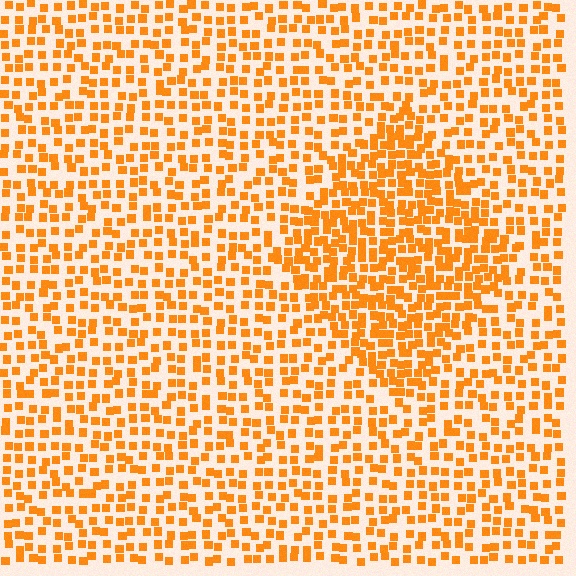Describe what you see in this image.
The image contains small orange elements arranged at two different densities. A diamond-shaped region is visible where the elements are more densely packed than the surrounding area.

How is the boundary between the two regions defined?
The boundary is defined by a change in element density (approximately 1.8x ratio). All elements are the same color, size, and shape.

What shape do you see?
I see a diamond.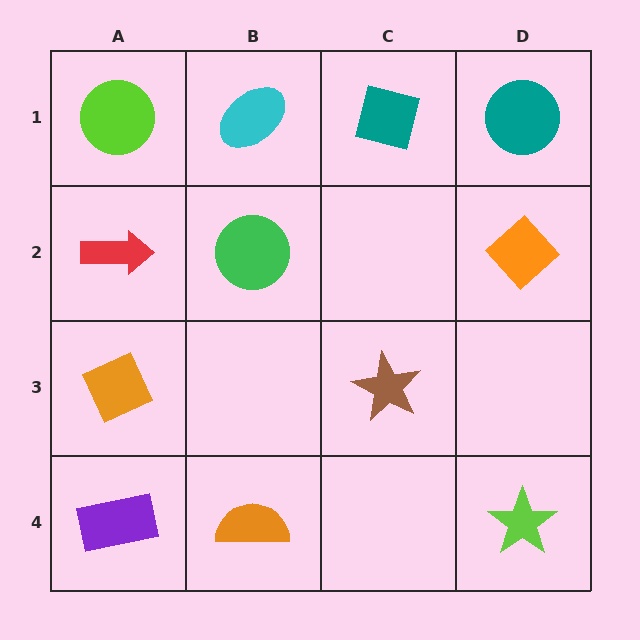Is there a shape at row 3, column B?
No, that cell is empty.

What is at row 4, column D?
A lime star.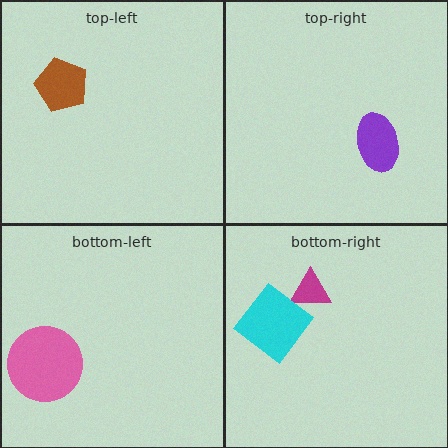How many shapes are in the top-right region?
1.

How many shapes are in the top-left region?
1.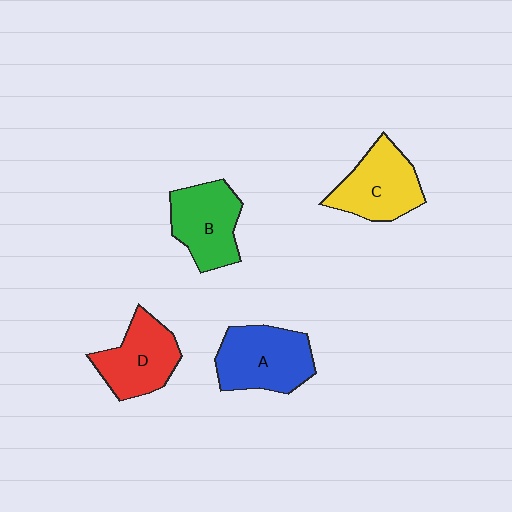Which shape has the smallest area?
Shape D (red).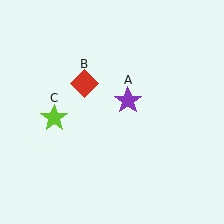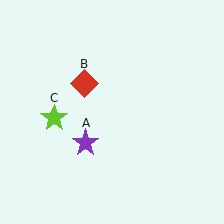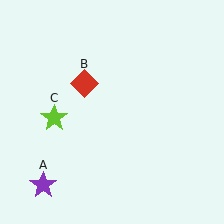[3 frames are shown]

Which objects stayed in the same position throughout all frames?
Red diamond (object B) and lime star (object C) remained stationary.